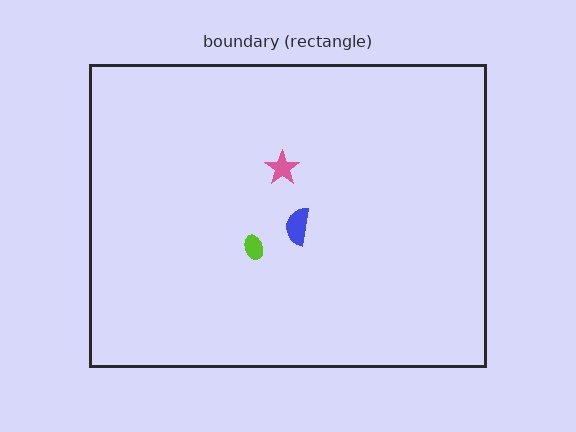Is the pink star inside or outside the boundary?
Inside.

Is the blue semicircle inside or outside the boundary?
Inside.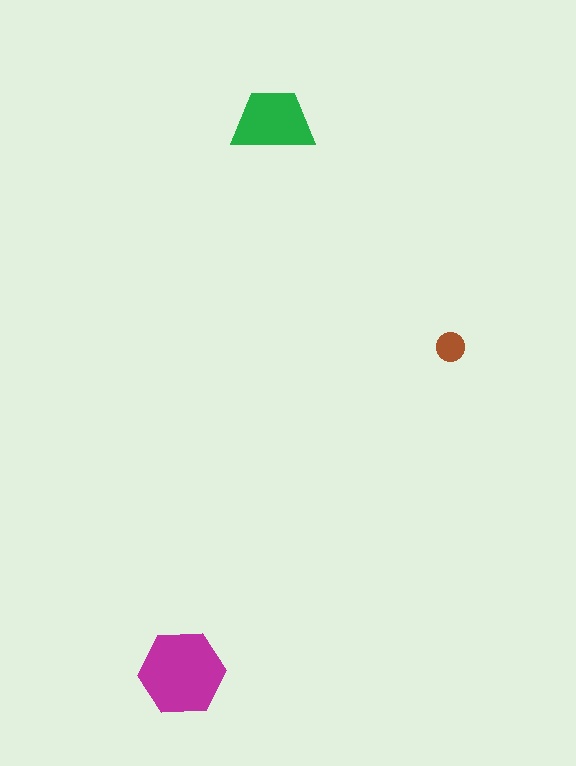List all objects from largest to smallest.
The magenta hexagon, the green trapezoid, the brown circle.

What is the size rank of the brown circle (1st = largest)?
3rd.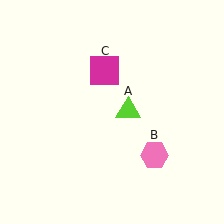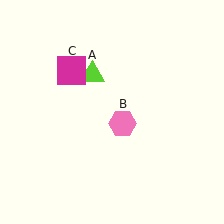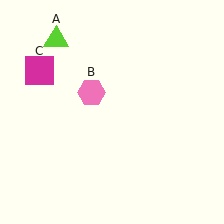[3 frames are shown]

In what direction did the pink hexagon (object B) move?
The pink hexagon (object B) moved up and to the left.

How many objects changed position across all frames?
3 objects changed position: lime triangle (object A), pink hexagon (object B), magenta square (object C).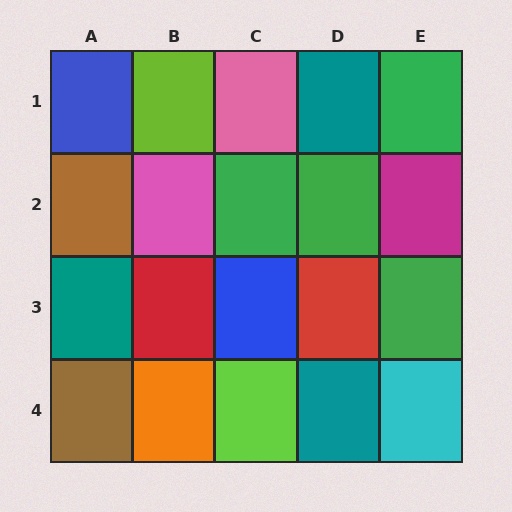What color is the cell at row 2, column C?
Green.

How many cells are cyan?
1 cell is cyan.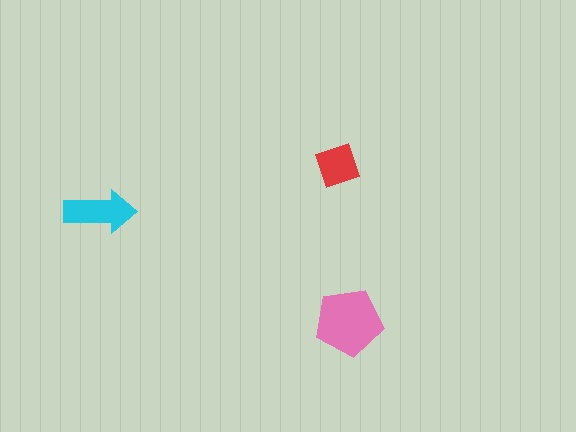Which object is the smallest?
The red square.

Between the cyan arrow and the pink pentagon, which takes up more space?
The pink pentagon.